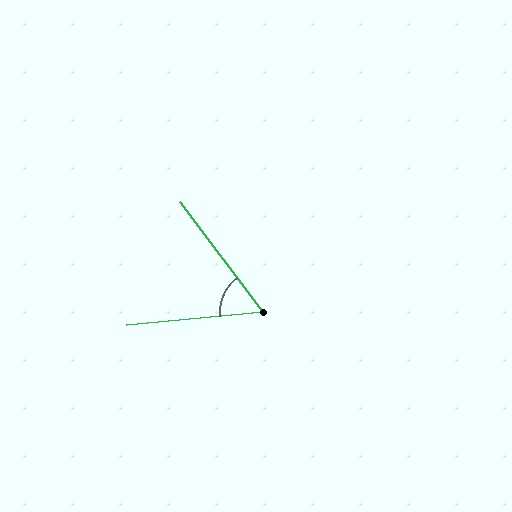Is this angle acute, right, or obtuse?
It is acute.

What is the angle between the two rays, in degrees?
Approximately 58 degrees.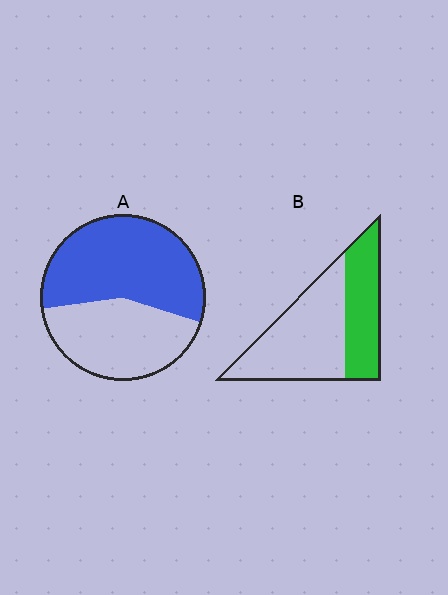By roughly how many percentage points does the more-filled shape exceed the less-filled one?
By roughly 20 percentage points (A over B).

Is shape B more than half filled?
No.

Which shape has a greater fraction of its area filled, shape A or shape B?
Shape A.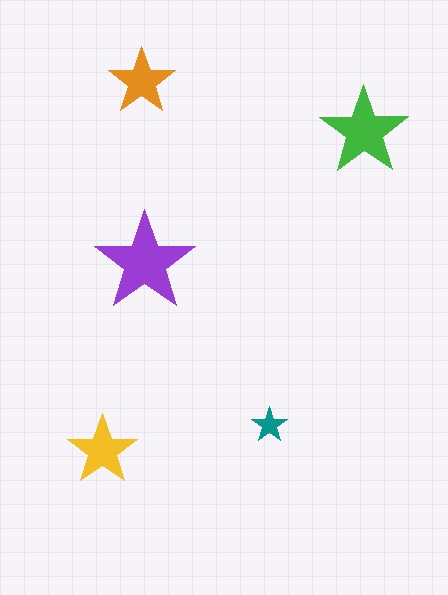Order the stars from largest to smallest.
the purple one, the green one, the yellow one, the orange one, the teal one.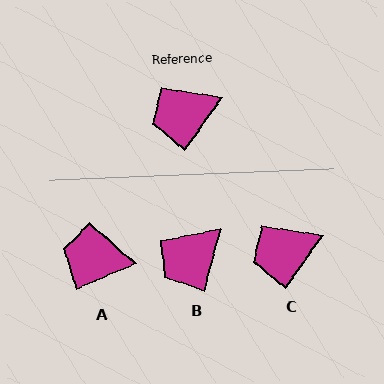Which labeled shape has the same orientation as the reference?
C.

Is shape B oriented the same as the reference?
No, it is off by about 21 degrees.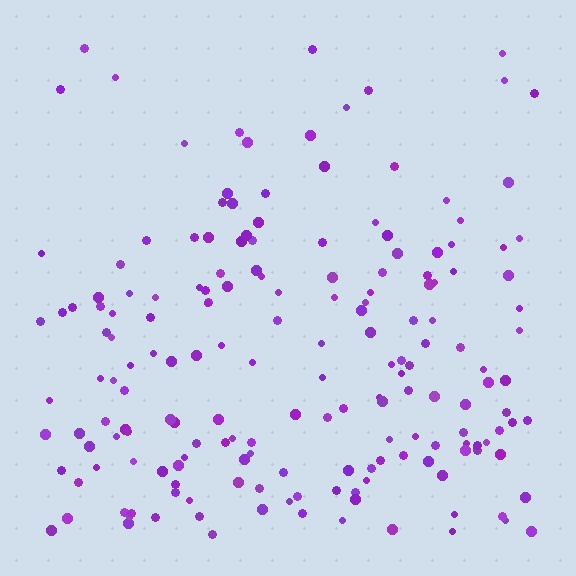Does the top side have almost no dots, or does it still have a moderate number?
Still a moderate number, just noticeably fewer than the bottom.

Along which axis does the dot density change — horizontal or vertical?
Vertical.